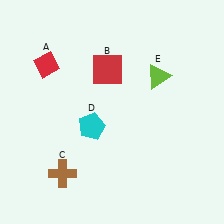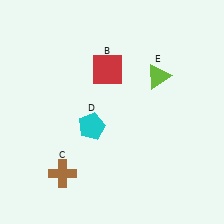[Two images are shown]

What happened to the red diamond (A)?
The red diamond (A) was removed in Image 2. It was in the top-left area of Image 1.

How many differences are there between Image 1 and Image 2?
There is 1 difference between the two images.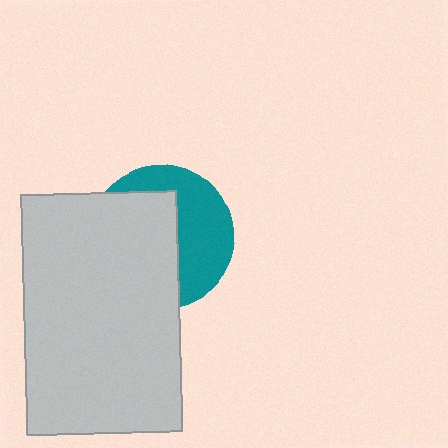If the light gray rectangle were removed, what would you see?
You would see the complete teal circle.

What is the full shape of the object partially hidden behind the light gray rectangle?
The partially hidden object is a teal circle.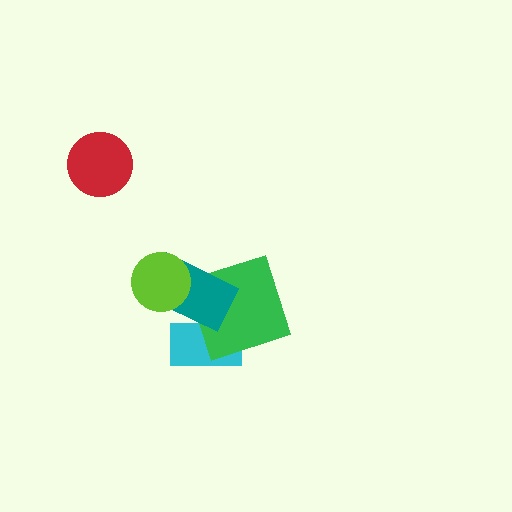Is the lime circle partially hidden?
No, no other shape covers it.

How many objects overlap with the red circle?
0 objects overlap with the red circle.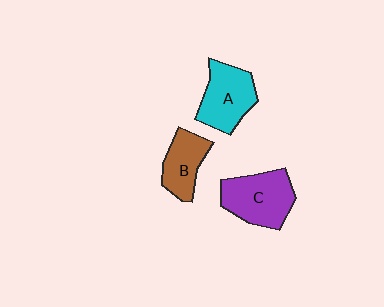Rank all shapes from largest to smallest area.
From largest to smallest: C (purple), A (cyan), B (brown).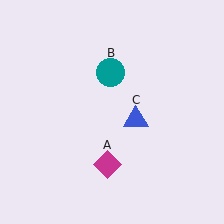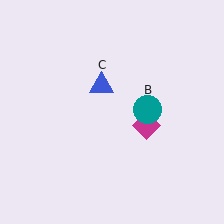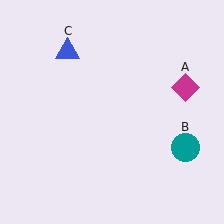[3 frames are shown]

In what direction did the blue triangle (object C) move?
The blue triangle (object C) moved up and to the left.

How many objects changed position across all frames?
3 objects changed position: magenta diamond (object A), teal circle (object B), blue triangle (object C).